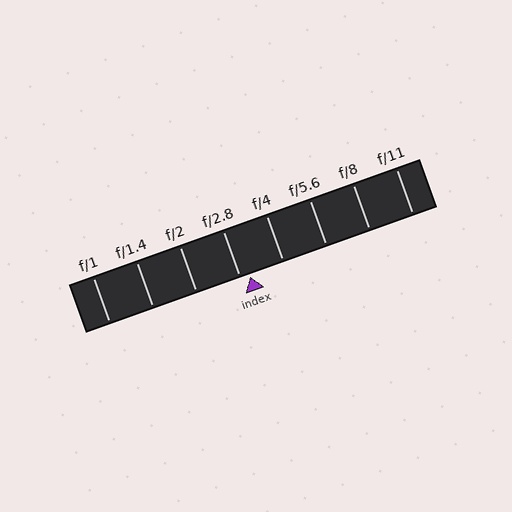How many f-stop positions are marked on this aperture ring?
There are 8 f-stop positions marked.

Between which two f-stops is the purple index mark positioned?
The index mark is between f/2.8 and f/4.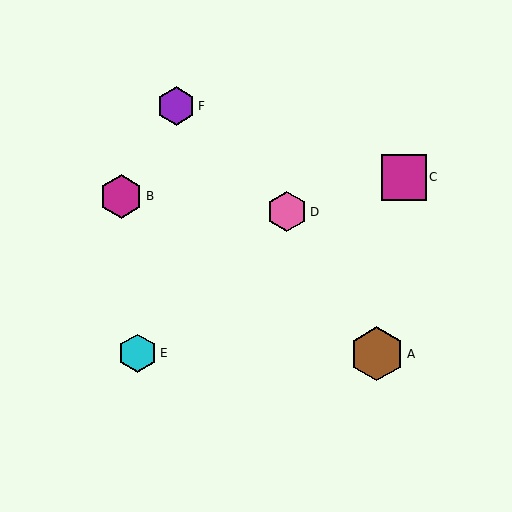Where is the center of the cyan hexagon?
The center of the cyan hexagon is at (138, 353).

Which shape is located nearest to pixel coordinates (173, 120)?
The purple hexagon (labeled F) at (176, 106) is nearest to that location.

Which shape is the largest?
The brown hexagon (labeled A) is the largest.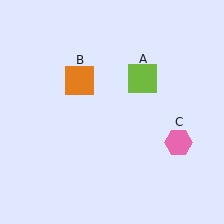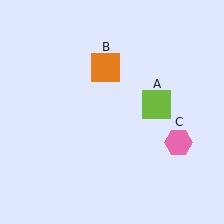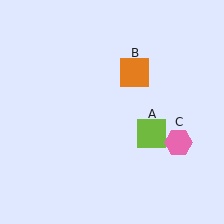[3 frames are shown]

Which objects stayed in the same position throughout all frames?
Pink hexagon (object C) remained stationary.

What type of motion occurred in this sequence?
The lime square (object A), orange square (object B) rotated clockwise around the center of the scene.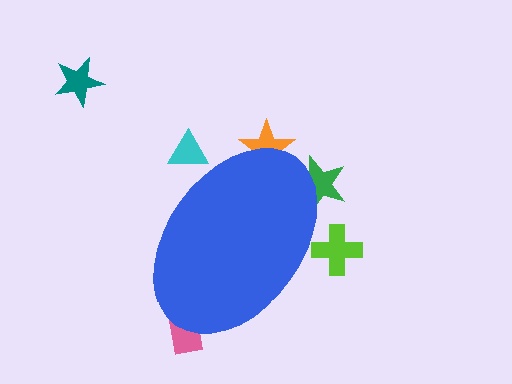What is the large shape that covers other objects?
A blue ellipse.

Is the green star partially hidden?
Yes, the green star is partially hidden behind the blue ellipse.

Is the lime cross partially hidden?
Yes, the lime cross is partially hidden behind the blue ellipse.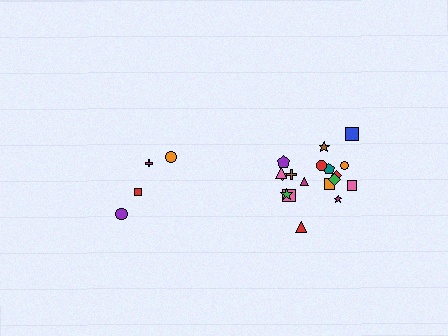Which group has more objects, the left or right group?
The right group.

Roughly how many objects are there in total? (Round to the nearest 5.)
Roughly 20 objects in total.